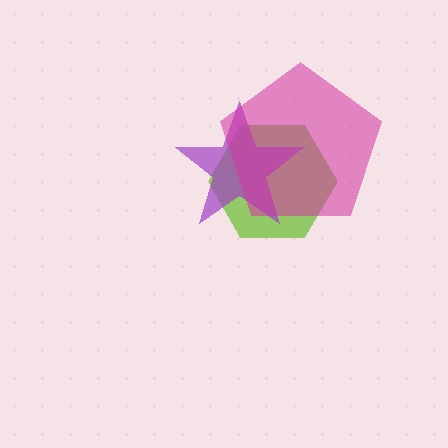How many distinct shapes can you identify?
There are 3 distinct shapes: a lime hexagon, a purple star, a magenta pentagon.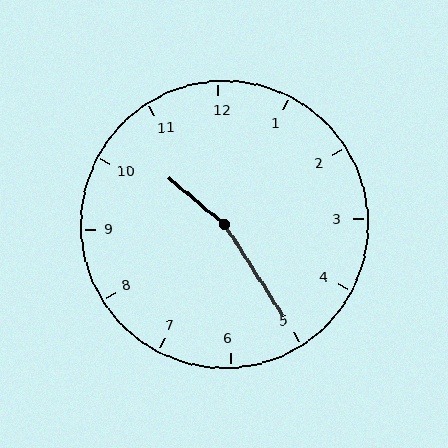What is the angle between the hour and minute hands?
Approximately 162 degrees.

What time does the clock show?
10:25.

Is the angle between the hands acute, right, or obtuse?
It is obtuse.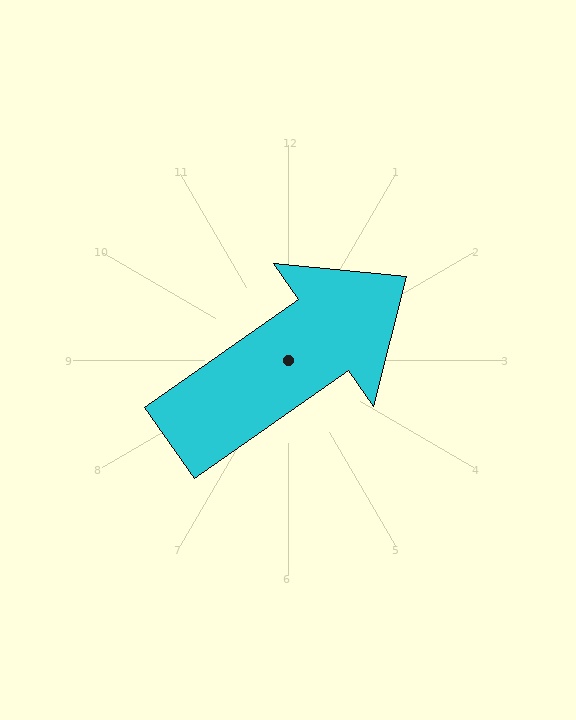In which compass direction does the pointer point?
Northeast.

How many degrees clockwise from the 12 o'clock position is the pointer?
Approximately 55 degrees.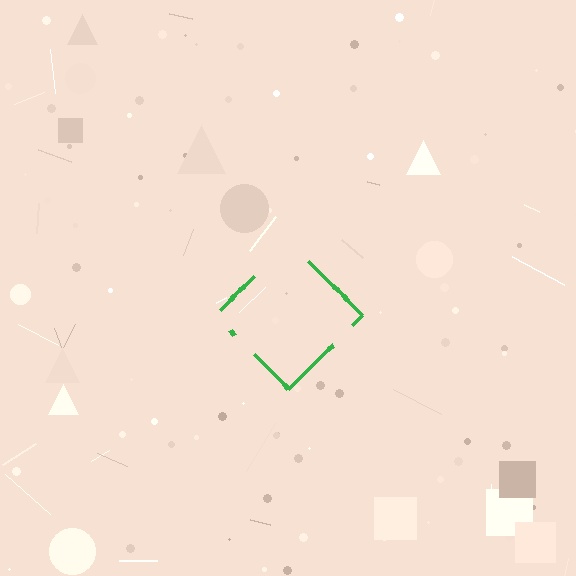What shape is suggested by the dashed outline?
The dashed outline suggests a diamond.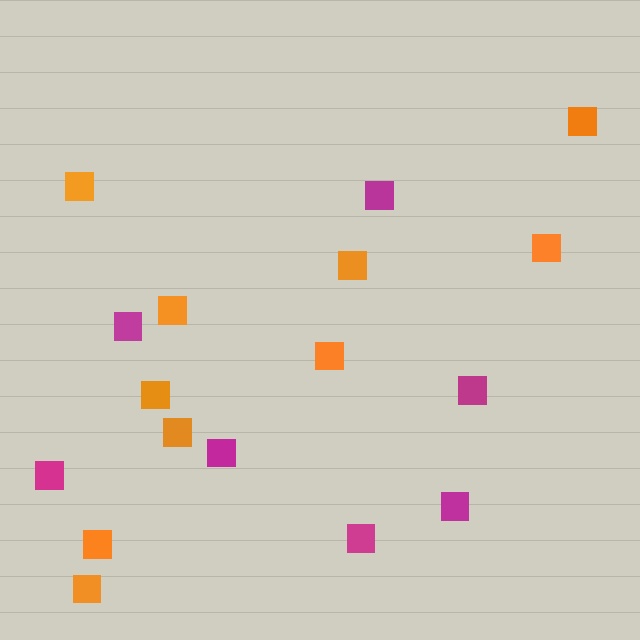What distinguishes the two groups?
There are 2 groups: one group of magenta squares (7) and one group of orange squares (10).